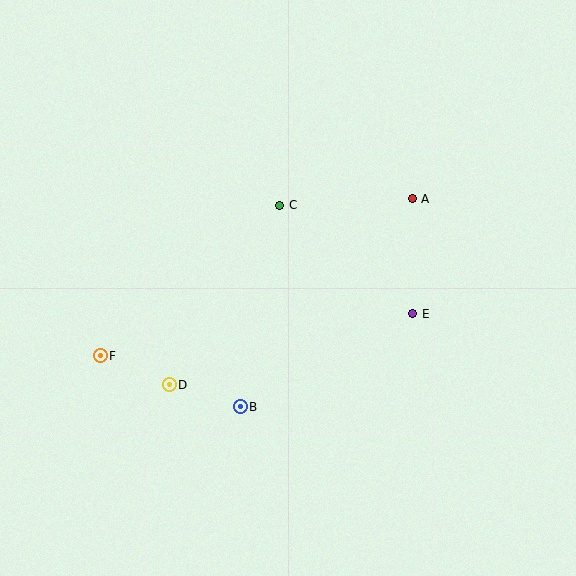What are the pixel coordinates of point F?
Point F is at (100, 356).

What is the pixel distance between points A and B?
The distance between A and B is 270 pixels.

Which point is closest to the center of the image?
Point C at (280, 205) is closest to the center.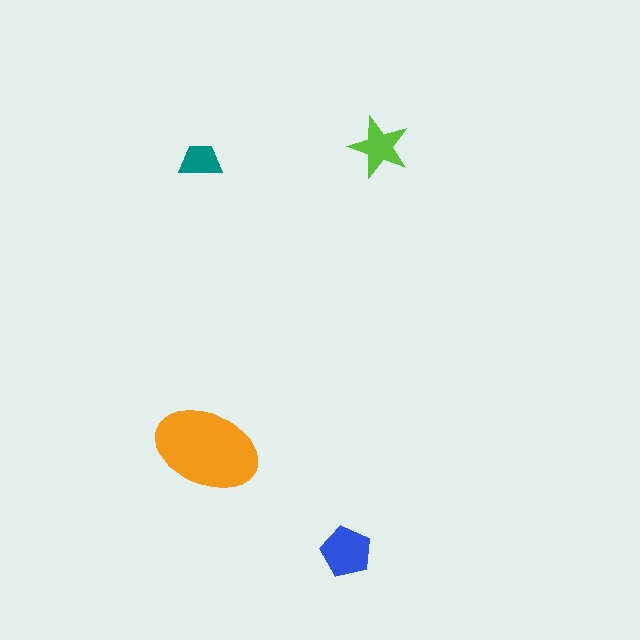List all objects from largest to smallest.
The orange ellipse, the blue pentagon, the lime star, the teal trapezoid.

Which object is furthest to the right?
The lime star is rightmost.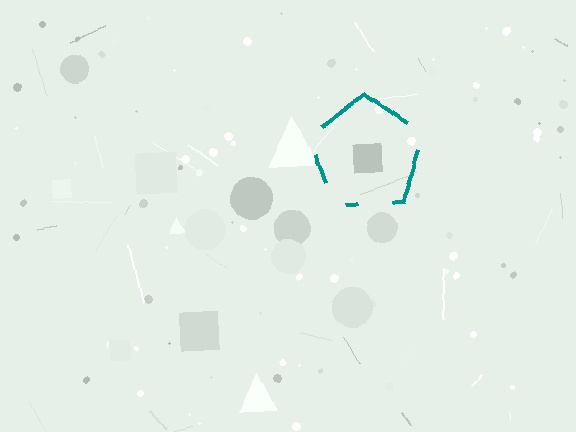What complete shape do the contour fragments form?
The contour fragments form a pentagon.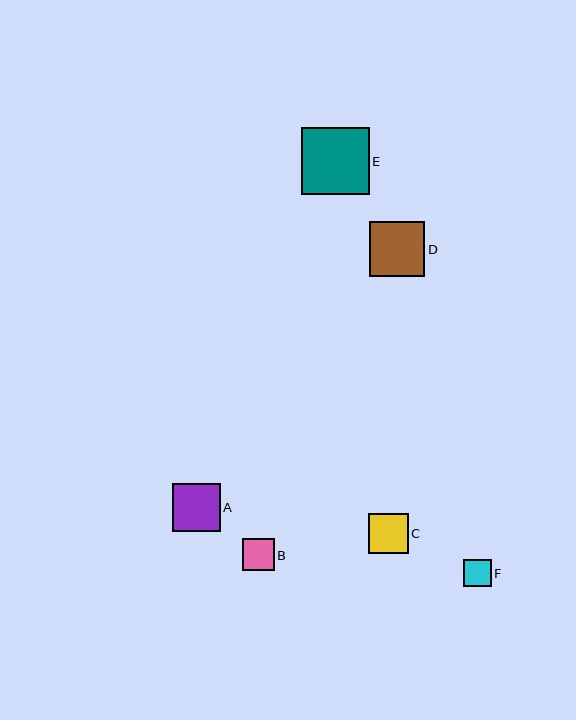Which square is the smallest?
Square F is the smallest with a size of approximately 27 pixels.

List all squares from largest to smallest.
From largest to smallest: E, D, A, C, B, F.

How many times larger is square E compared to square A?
Square E is approximately 1.4 times the size of square A.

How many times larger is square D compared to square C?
Square D is approximately 1.4 times the size of square C.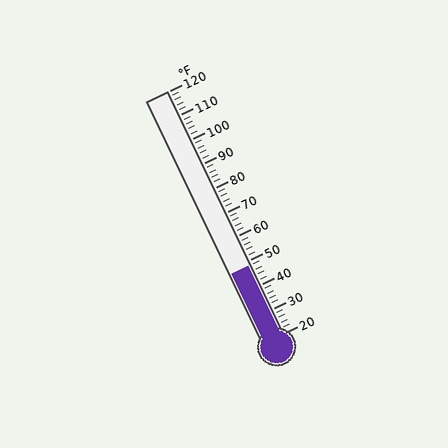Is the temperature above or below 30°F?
The temperature is above 30°F.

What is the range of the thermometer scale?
The thermometer scale ranges from 20°F to 120°F.